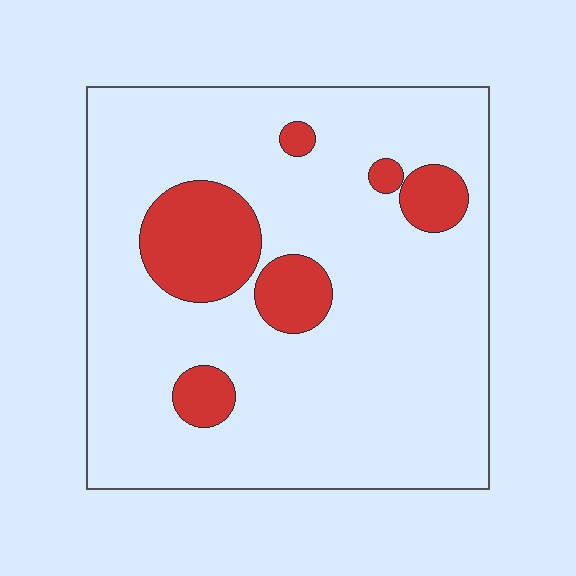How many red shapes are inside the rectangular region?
6.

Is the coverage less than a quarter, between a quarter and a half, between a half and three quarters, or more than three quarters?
Less than a quarter.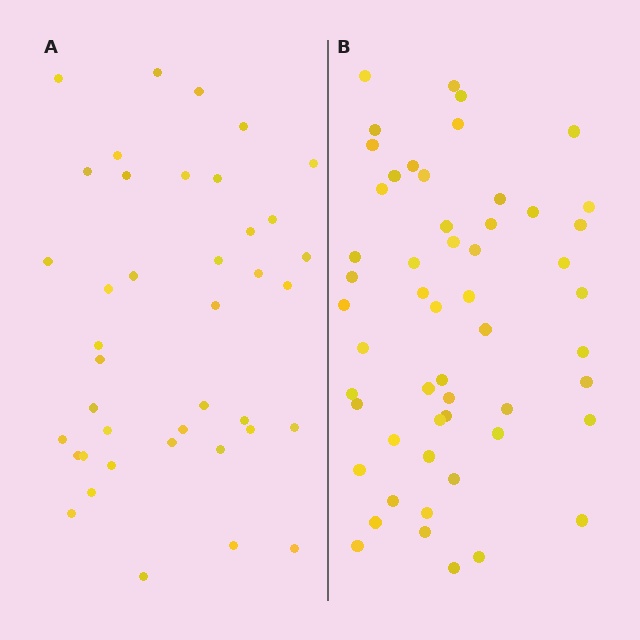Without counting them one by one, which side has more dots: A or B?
Region B (the right region) has more dots.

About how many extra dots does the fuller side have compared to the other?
Region B has approximately 15 more dots than region A.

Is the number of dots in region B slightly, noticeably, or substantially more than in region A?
Region B has noticeably more, but not dramatically so. The ratio is roughly 1.4 to 1.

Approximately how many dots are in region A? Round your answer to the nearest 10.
About 40 dots.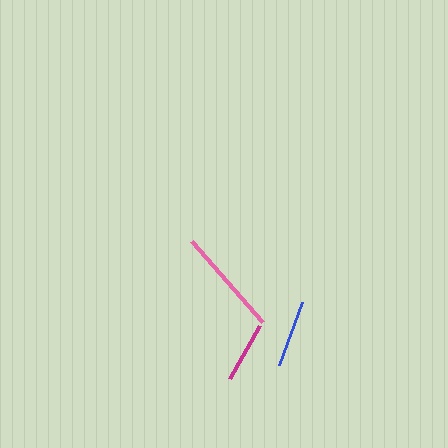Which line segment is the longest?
The pink line is the longest at approximately 107 pixels.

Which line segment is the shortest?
The magenta line is the shortest at approximately 62 pixels.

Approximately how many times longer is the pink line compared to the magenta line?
The pink line is approximately 1.7 times the length of the magenta line.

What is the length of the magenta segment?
The magenta segment is approximately 62 pixels long.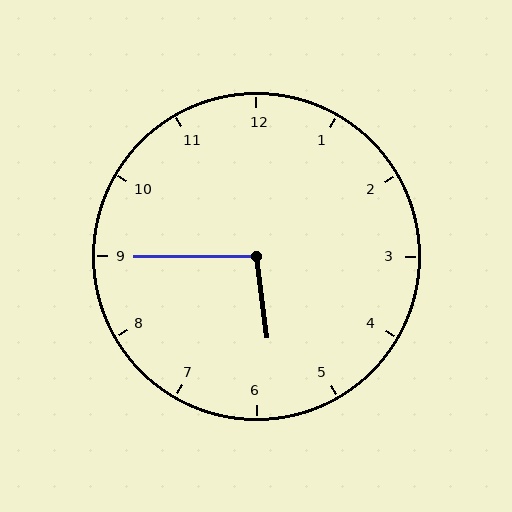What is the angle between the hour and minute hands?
Approximately 98 degrees.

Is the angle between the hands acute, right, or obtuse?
It is obtuse.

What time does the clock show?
5:45.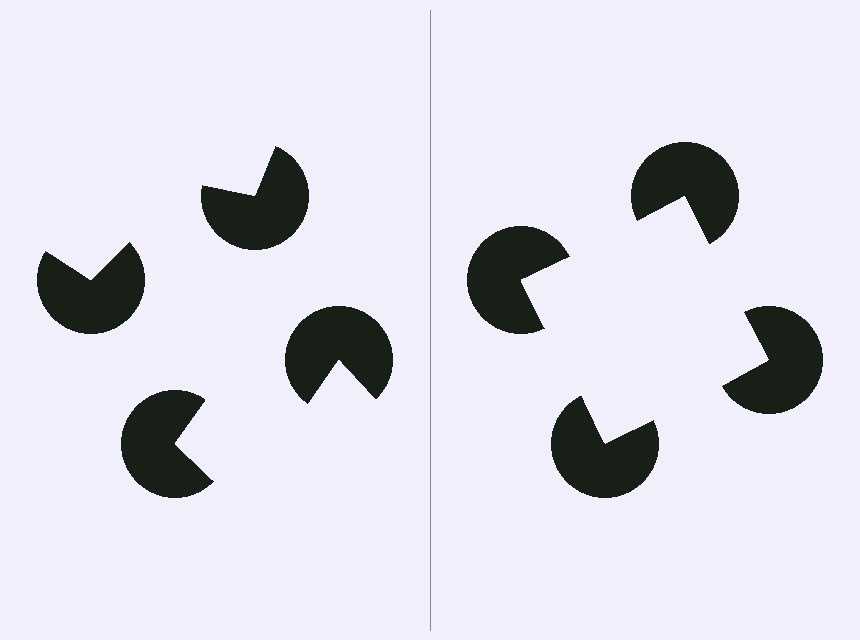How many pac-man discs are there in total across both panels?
8 — 4 on each side.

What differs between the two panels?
The pac-man discs are positioned identically on both sides; only the wedge orientations differ. On the right they align to a square; on the left they are misaligned.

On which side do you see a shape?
An illusory square appears on the right side. On the left side the wedge cuts are rotated, so no coherent shape forms.